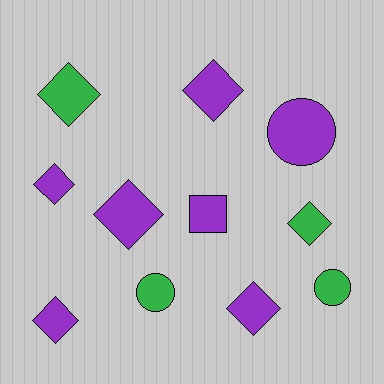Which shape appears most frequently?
Diamond, with 7 objects.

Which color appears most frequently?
Purple, with 7 objects.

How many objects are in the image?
There are 11 objects.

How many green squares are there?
There are no green squares.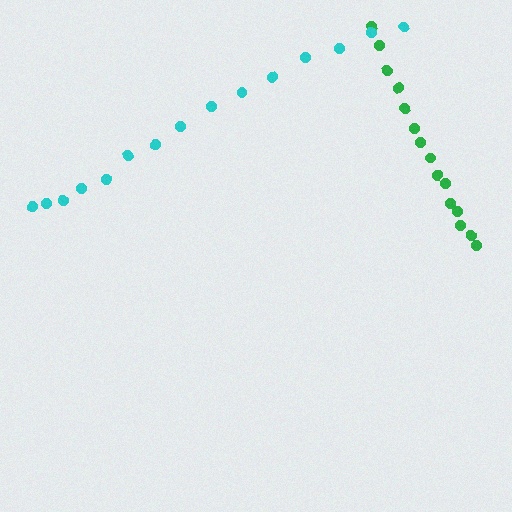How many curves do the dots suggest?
There are 2 distinct paths.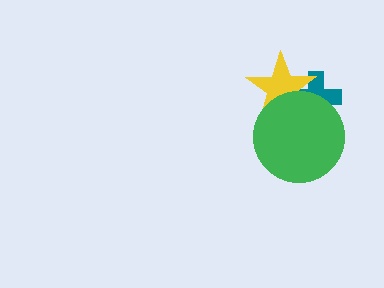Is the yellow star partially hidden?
Yes, it is partially covered by another shape.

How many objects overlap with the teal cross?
2 objects overlap with the teal cross.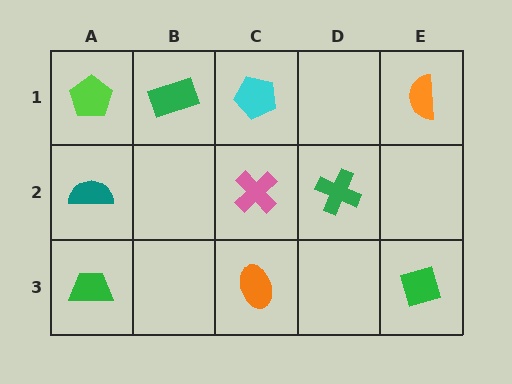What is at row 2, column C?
A pink cross.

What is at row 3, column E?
A green diamond.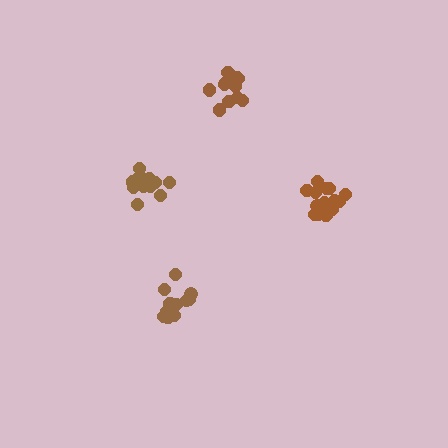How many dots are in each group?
Group 1: 17 dots, Group 2: 11 dots, Group 3: 12 dots, Group 4: 12 dots (52 total).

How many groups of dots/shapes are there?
There are 4 groups.